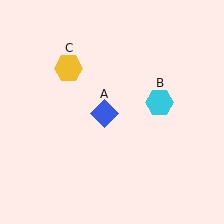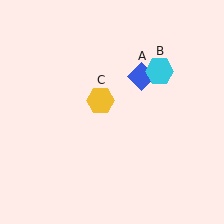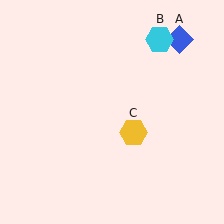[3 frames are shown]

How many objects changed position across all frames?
3 objects changed position: blue diamond (object A), cyan hexagon (object B), yellow hexagon (object C).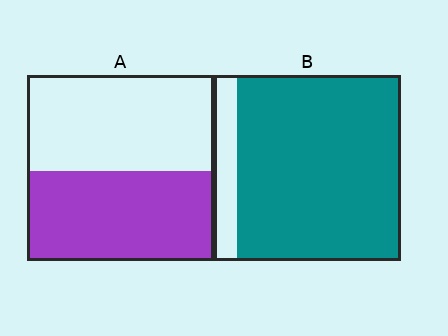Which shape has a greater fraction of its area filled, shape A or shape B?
Shape B.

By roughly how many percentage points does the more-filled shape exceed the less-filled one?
By roughly 40 percentage points (B over A).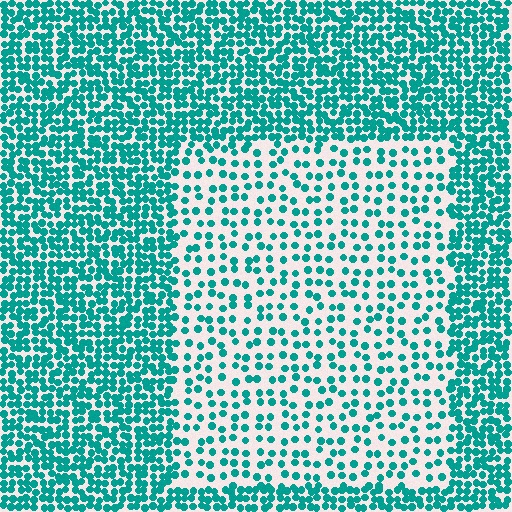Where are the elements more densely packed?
The elements are more densely packed outside the rectangle boundary.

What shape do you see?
I see a rectangle.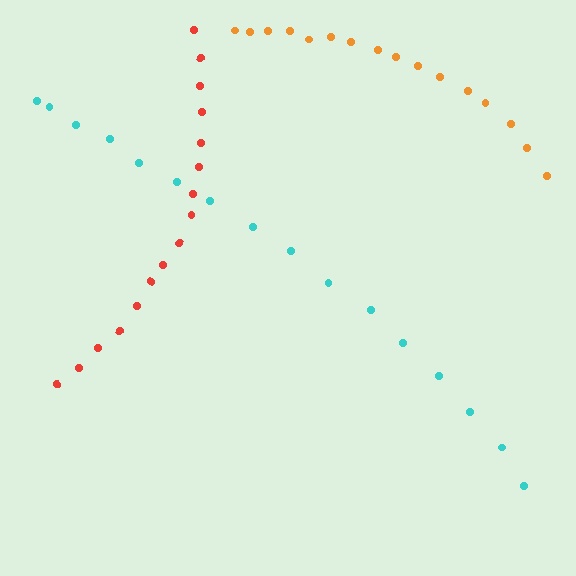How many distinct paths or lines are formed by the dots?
There are 3 distinct paths.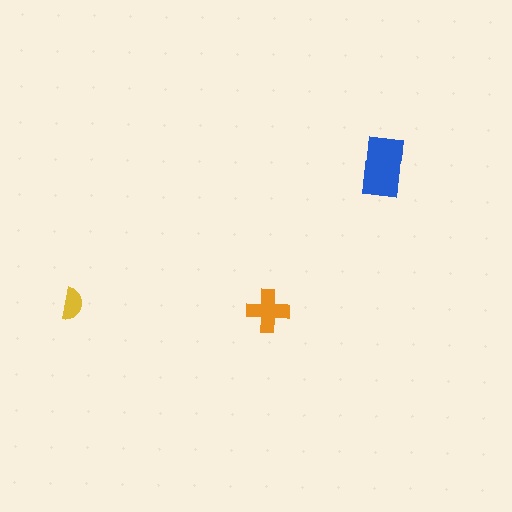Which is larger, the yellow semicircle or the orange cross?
The orange cross.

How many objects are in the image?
There are 3 objects in the image.